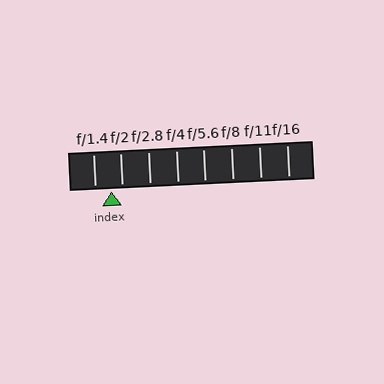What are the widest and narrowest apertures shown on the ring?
The widest aperture shown is f/1.4 and the narrowest is f/16.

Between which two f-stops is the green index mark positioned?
The index mark is between f/1.4 and f/2.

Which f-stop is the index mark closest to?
The index mark is closest to f/2.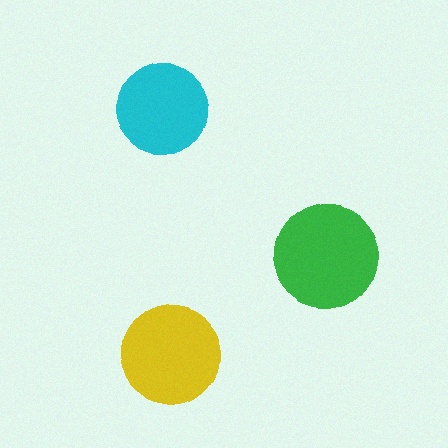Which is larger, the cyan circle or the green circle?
The green one.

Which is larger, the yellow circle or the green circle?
The green one.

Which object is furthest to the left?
The cyan circle is leftmost.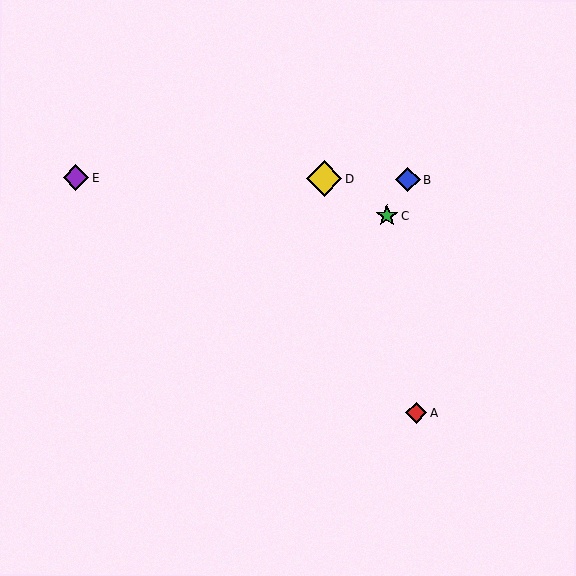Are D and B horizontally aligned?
Yes, both are at y≈179.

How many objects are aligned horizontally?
3 objects (B, D, E) are aligned horizontally.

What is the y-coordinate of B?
Object B is at y≈179.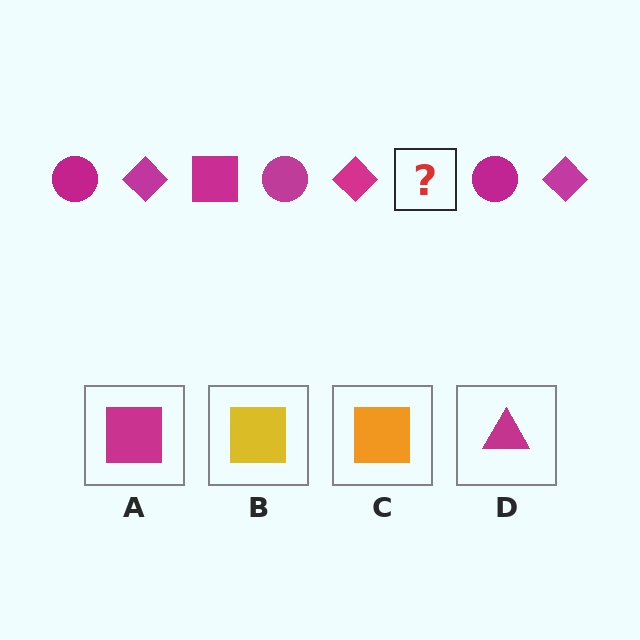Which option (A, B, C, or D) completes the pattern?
A.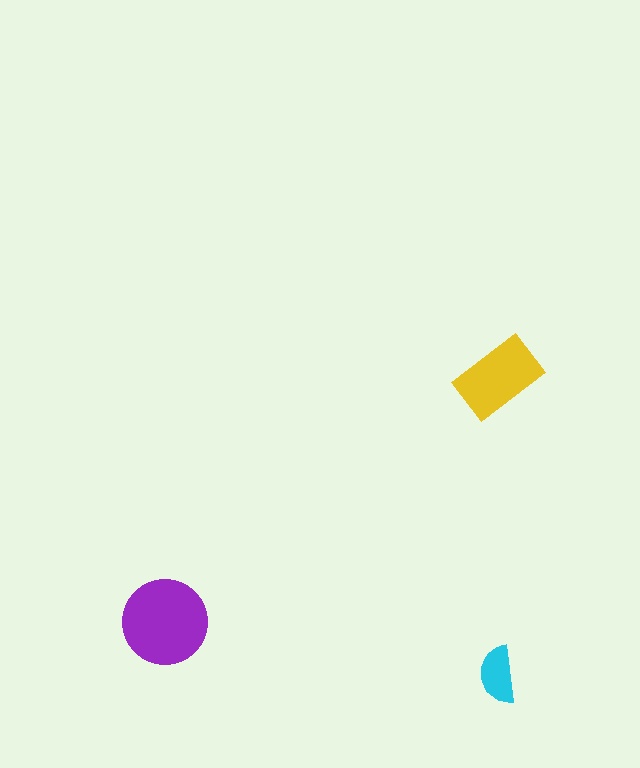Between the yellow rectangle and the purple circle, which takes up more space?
The purple circle.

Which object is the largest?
The purple circle.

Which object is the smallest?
The cyan semicircle.